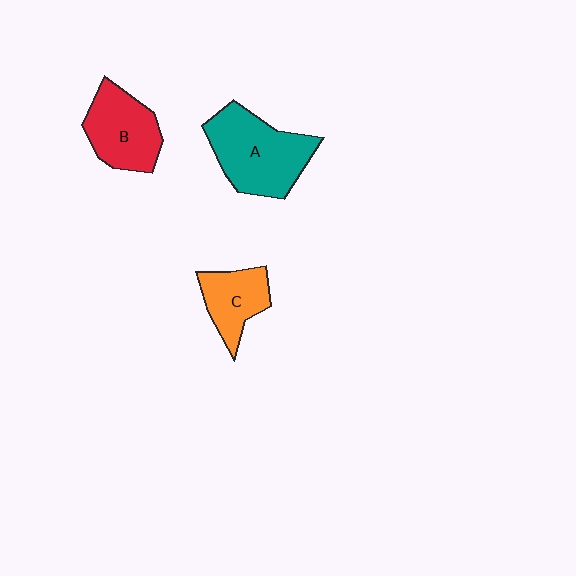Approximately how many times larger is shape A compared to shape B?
Approximately 1.3 times.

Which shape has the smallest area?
Shape C (orange).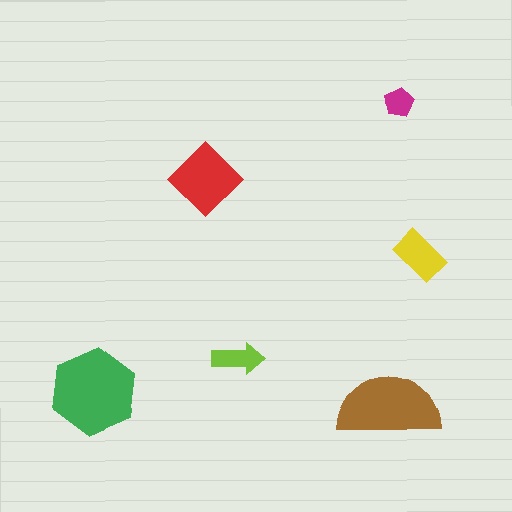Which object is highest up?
The magenta pentagon is topmost.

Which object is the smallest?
The magenta pentagon.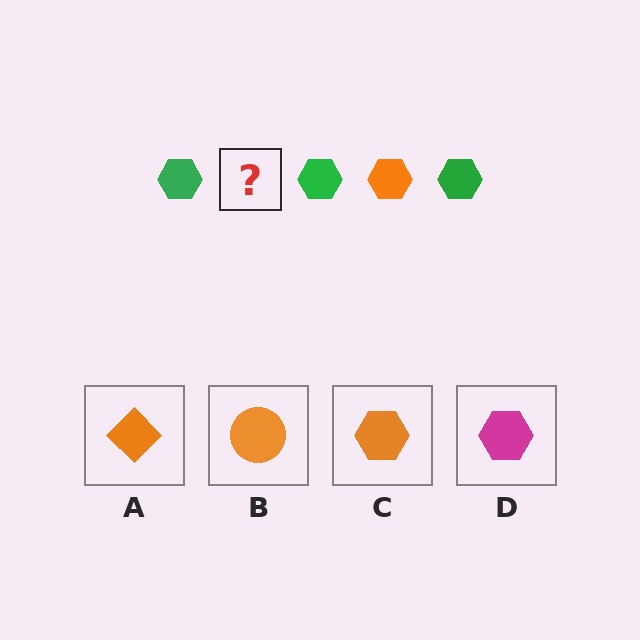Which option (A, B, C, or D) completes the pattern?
C.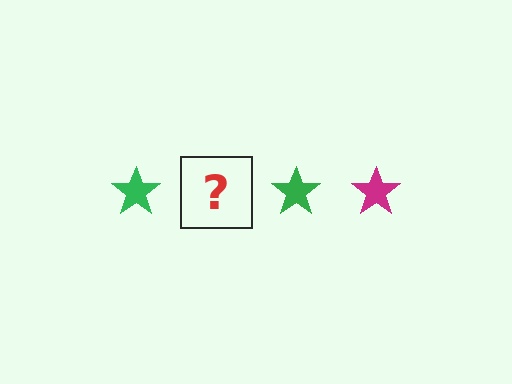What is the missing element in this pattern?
The missing element is a magenta star.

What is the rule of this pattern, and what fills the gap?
The rule is that the pattern cycles through green, magenta stars. The gap should be filled with a magenta star.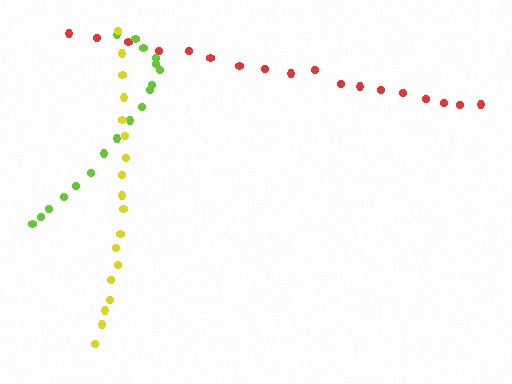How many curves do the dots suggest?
There are 3 distinct paths.